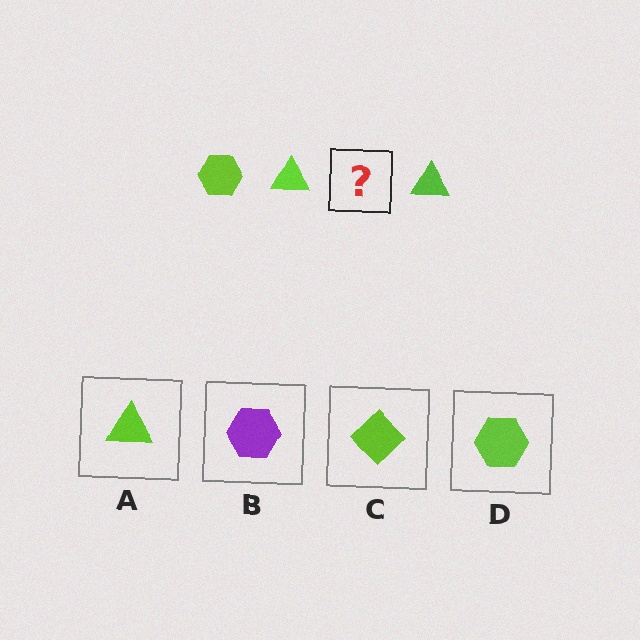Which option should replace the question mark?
Option D.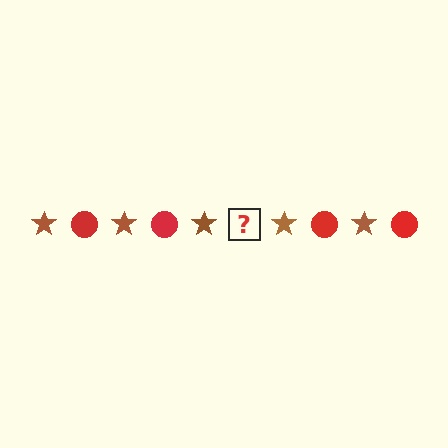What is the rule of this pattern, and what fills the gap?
The rule is that the pattern alternates between brown star and red circle. The gap should be filled with a red circle.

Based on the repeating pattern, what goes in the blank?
The blank should be a red circle.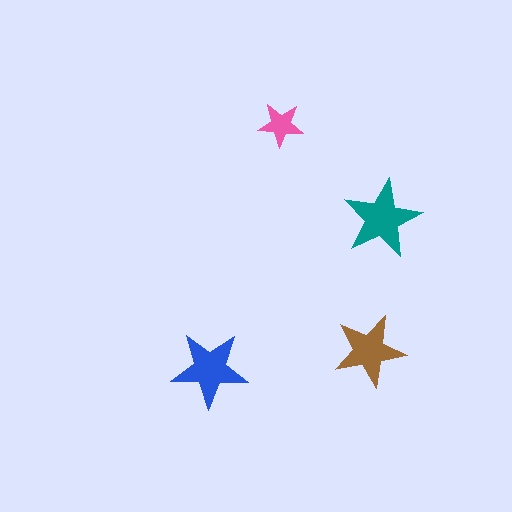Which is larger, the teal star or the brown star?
The teal one.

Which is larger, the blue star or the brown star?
The blue one.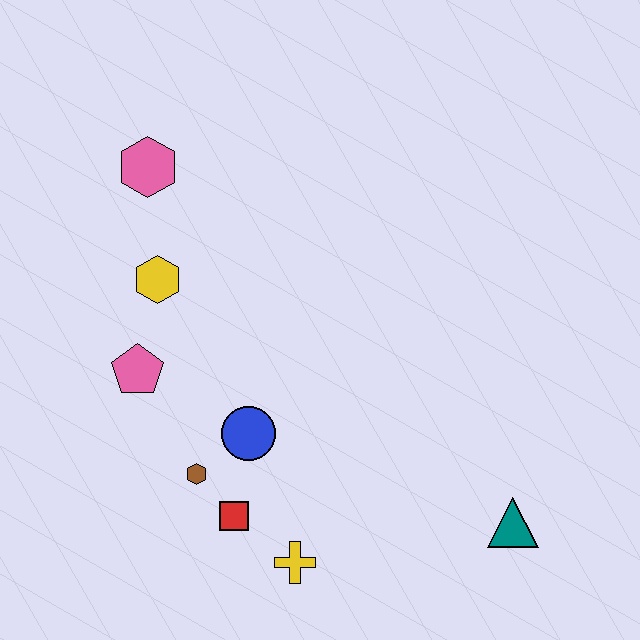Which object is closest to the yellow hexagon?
The pink pentagon is closest to the yellow hexagon.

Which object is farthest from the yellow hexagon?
The teal triangle is farthest from the yellow hexagon.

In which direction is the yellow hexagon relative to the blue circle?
The yellow hexagon is above the blue circle.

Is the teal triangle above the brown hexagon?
No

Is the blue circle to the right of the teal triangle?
No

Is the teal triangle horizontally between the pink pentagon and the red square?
No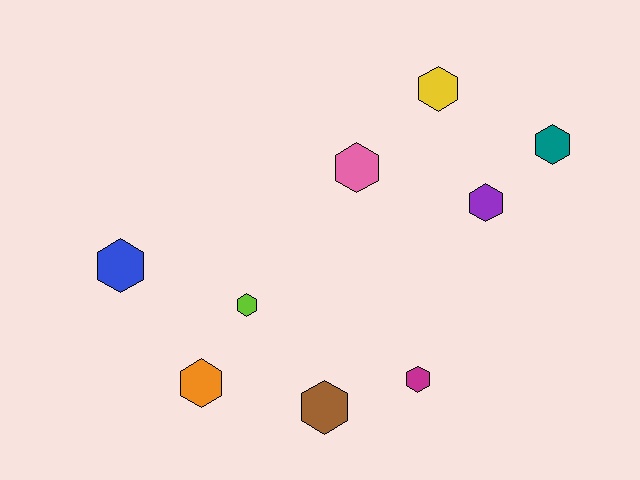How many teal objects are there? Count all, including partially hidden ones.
There is 1 teal object.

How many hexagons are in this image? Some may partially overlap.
There are 9 hexagons.